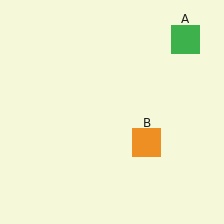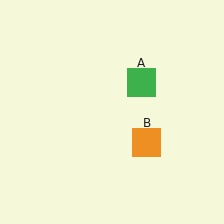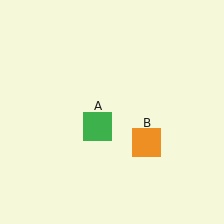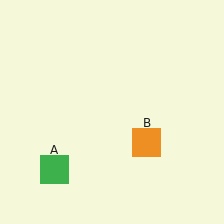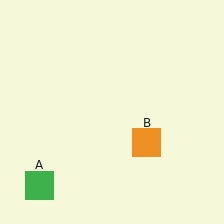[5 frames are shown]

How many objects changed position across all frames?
1 object changed position: green square (object A).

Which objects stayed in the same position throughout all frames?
Orange square (object B) remained stationary.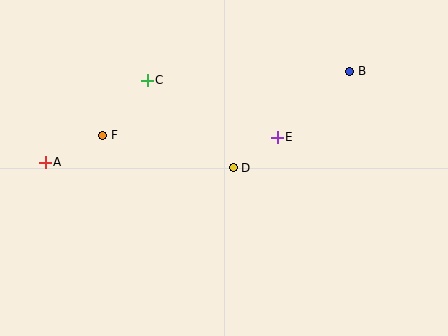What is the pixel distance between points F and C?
The distance between F and C is 71 pixels.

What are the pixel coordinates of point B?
Point B is at (350, 71).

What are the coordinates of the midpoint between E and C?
The midpoint between E and C is at (212, 109).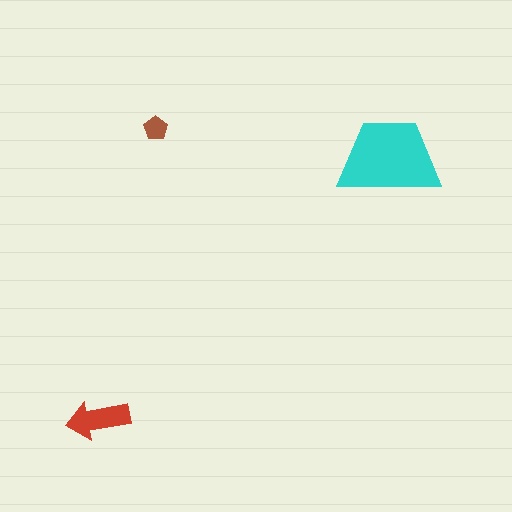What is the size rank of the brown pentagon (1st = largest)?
3rd.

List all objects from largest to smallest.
The cyan trapezoid, the red arrow, the brown pentagon.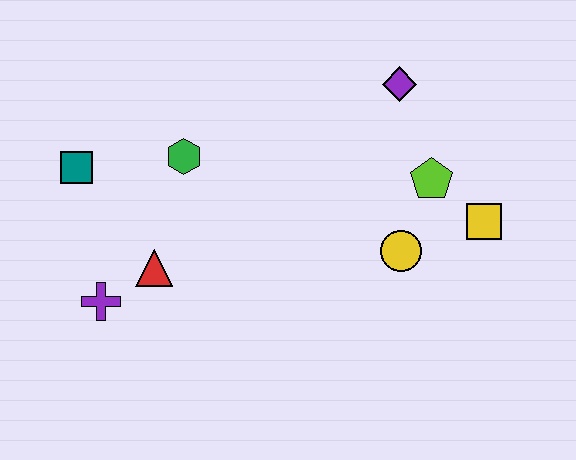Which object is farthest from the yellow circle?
The teal square is farthest from the yellow circle.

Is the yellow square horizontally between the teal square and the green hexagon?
No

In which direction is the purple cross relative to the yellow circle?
The purple cross is to the left of the yellow circle.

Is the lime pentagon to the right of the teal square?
Yes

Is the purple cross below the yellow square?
Yes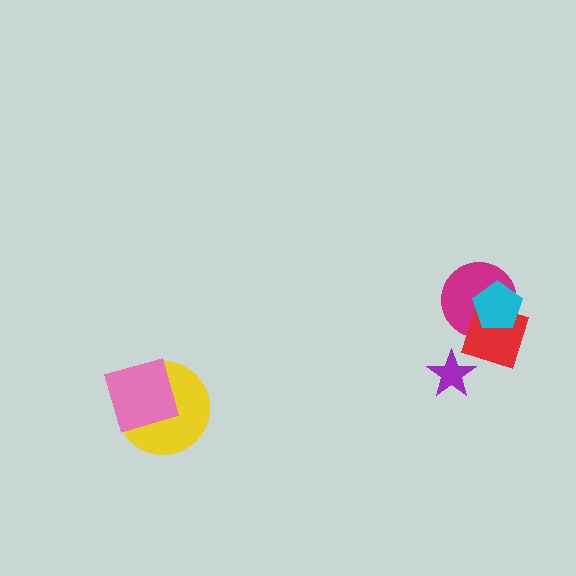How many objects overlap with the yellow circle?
1 object overlaps with the yellow circle.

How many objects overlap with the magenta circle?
2 objects overlap with the magenta circle.